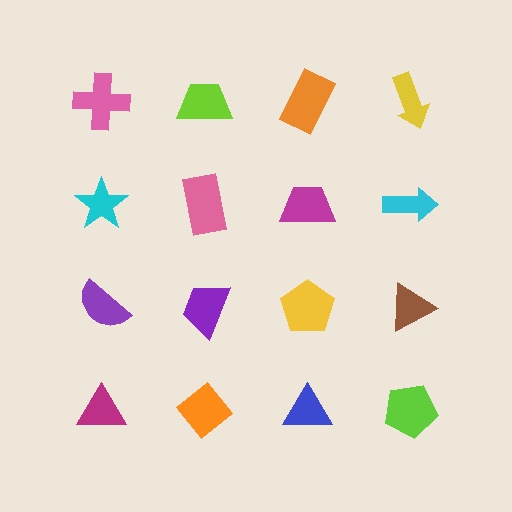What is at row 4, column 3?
A blue triangle.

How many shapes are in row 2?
4 shapes.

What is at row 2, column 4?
A cyan arrow.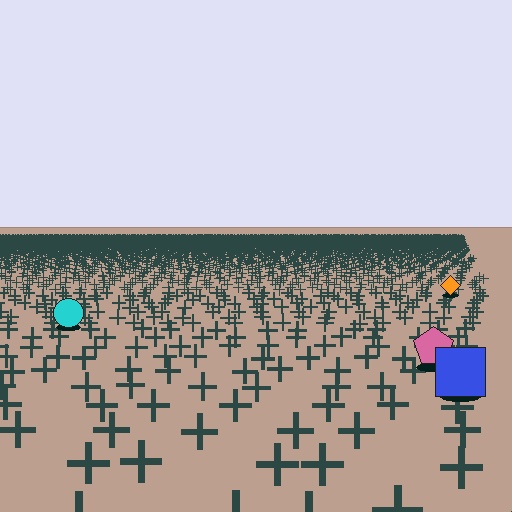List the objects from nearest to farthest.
From nearest to farthest: the blue square, the pink pentagon, the cyan circle, the orange diamond.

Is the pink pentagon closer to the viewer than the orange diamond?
Yes. The pink pentagon is closer — you can tell from the texture gradient: the ground texture is coarser near it.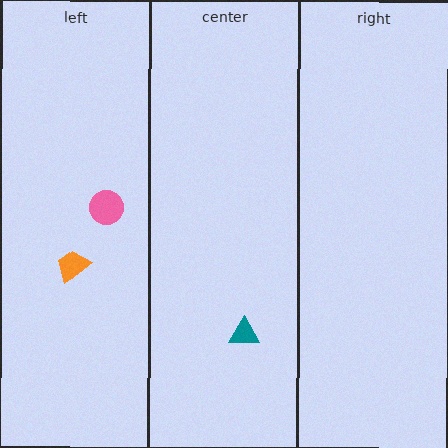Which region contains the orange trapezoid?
The left region.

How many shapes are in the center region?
1.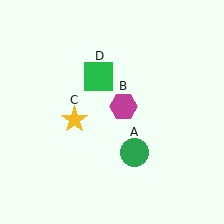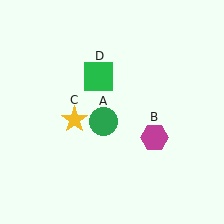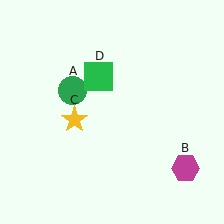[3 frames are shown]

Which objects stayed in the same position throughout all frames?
Yellow star (object C) and green square (object D) remained stationary.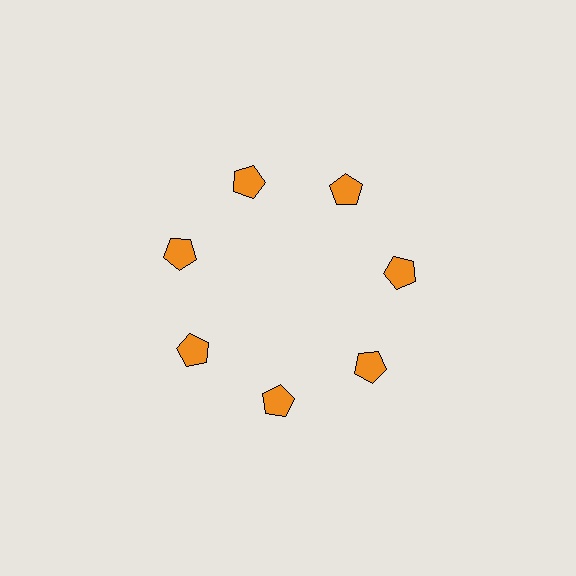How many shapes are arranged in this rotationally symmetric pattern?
There are 7 shapes, arranged in 7 groups of 1.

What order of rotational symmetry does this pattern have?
This pattern has 7-fold rotational symmetry.